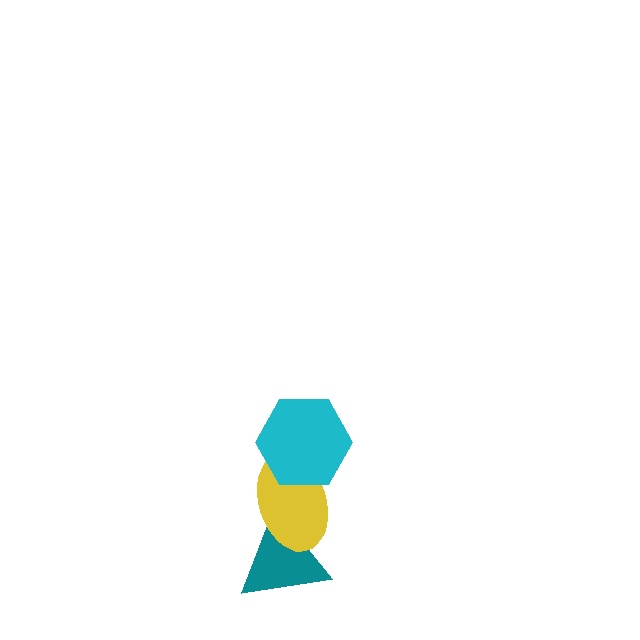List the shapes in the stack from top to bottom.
From top to bottom: the cyan hexagon, the yellow ellipse, the teal triangle.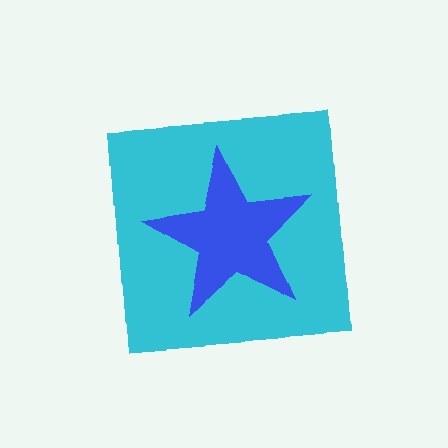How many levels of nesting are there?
2.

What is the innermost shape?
The blue star.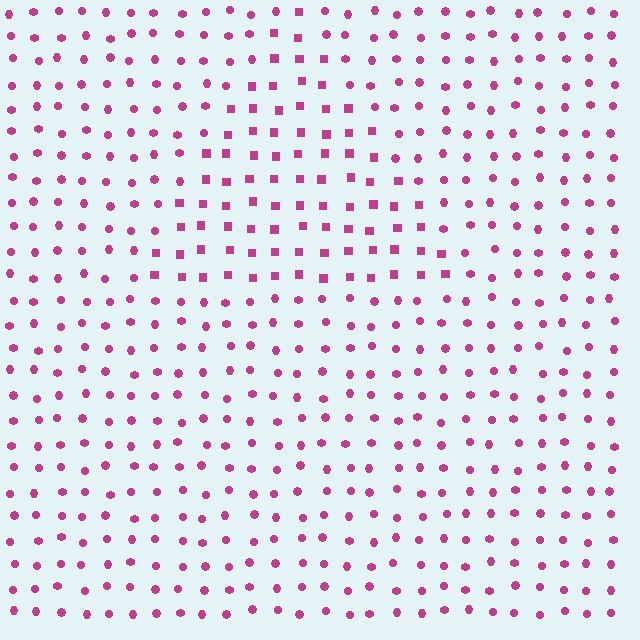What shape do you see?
I see a triangle.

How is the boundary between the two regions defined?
The boundary is defined by a change in element shape: squares inside vs. circles outside. All elements share the same color and spacing.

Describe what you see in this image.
The image is filled with small magenta elements arranged in a uniform grid. A triangle-shaped region contains squares, while the surrounding area contains circles. The boundary is defined purely by the change in element shape.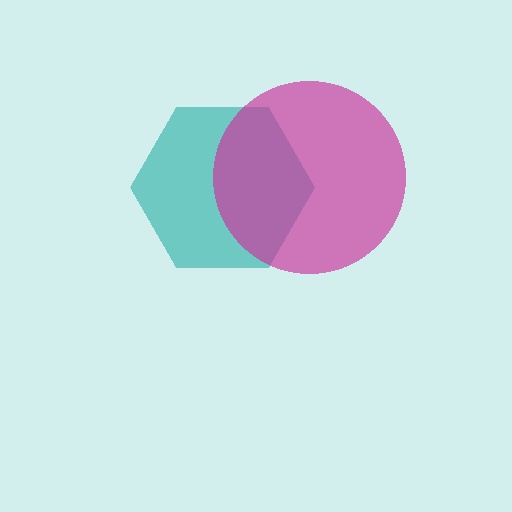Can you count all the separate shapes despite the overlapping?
Yes, there are 2 separate shapes.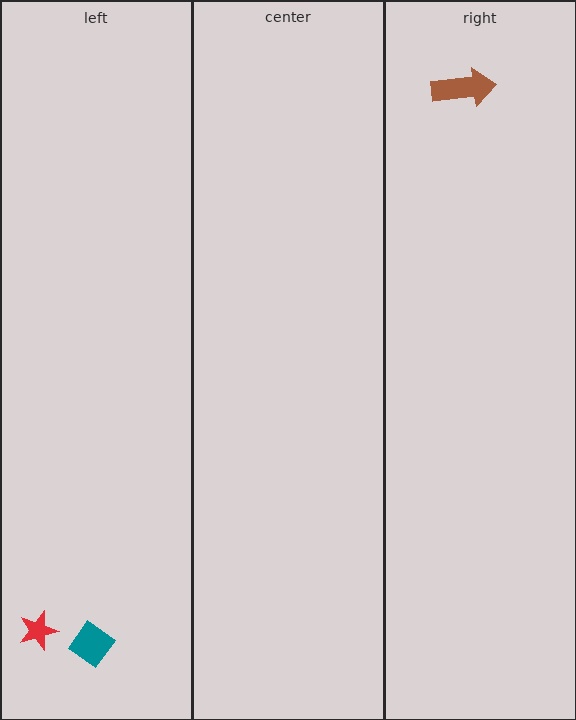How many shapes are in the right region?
1.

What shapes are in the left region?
The teal diamond, the red star.